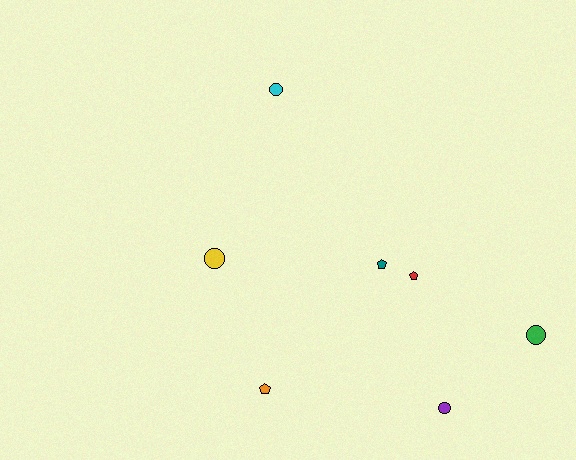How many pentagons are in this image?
There are 3 pentagons.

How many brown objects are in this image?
There are no brown objects.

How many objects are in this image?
There are 7 objects.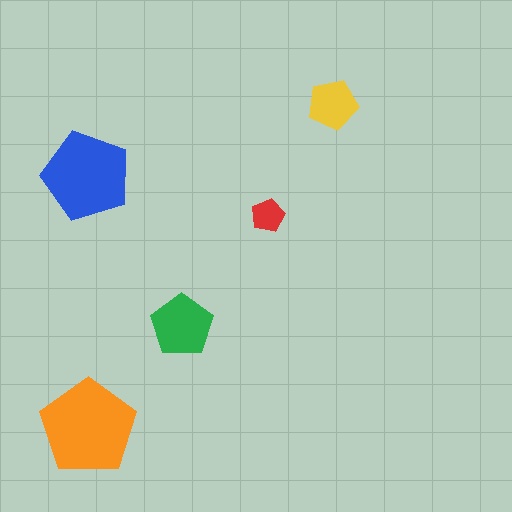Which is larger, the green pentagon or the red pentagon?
The green one.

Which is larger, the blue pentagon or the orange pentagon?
The orange one.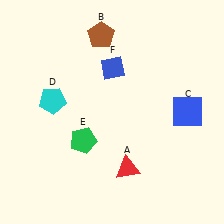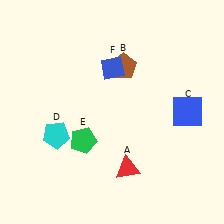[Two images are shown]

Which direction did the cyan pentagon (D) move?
The cyan pentagon (D) moved down.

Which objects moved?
The objects that moved are: the brown pentagon (B), the cyan pentagon (D).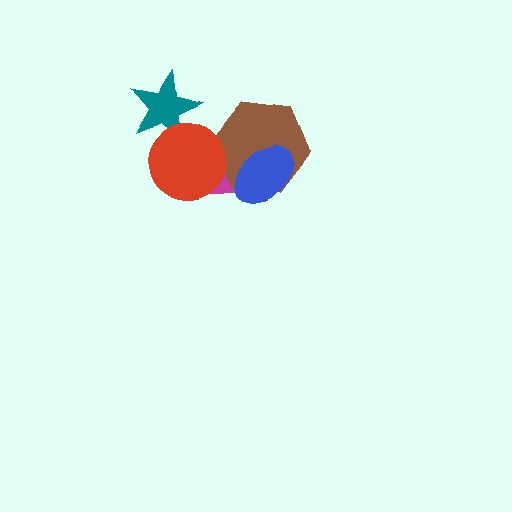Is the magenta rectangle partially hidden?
Yes, it is partially covered by another shape.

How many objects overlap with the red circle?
3 objects overlap with the red circle.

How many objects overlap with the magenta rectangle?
3 objects overlap with the magenta rectangle.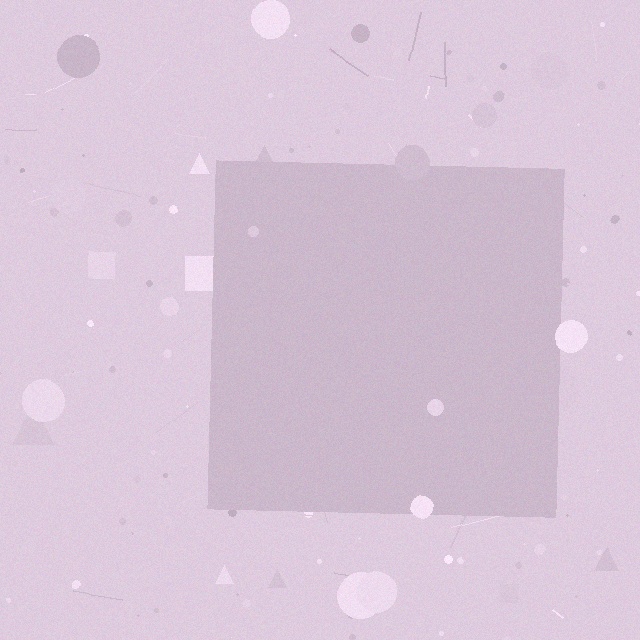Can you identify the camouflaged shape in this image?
The camouflaged shape is a square.